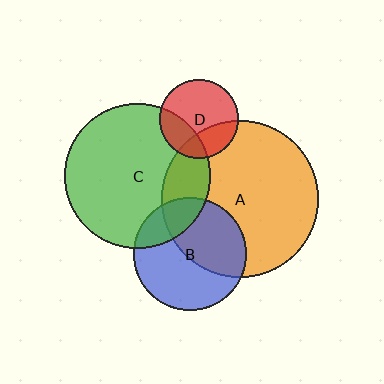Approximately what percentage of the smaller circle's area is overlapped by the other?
Approximately 25%.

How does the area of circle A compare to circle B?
Approximately 1.9 times.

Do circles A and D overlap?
Yes.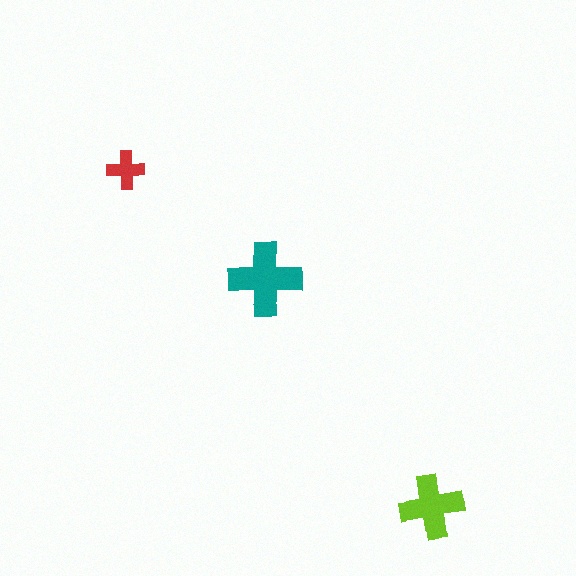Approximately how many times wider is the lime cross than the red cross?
About 1.5 times wider.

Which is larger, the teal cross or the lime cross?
The teal one.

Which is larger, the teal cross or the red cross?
The teal one.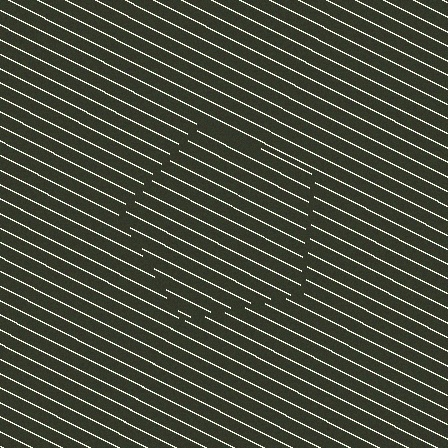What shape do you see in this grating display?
An illusory pentagon. The interior of the shape contains the same grating, shifted by half a period — the contour is defined by the phase discontinuity where line-ends from the inner and outer gratings abut.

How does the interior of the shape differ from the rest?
The interior of the shape contains the same grating, shifted by half a period — the contour is defined by the phase discontinuity where line-ends from the inner and outer gratings abut.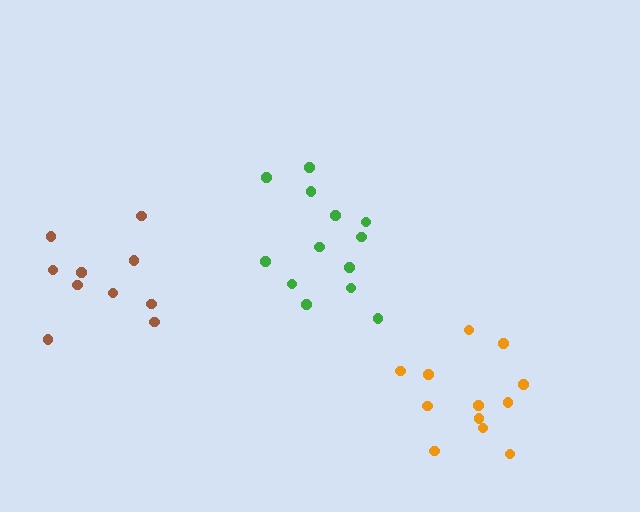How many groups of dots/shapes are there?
There are 3 groups.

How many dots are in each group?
Group 1: 12 dots, Group 2: 13 dots, Group 3: 10 dots (35 total).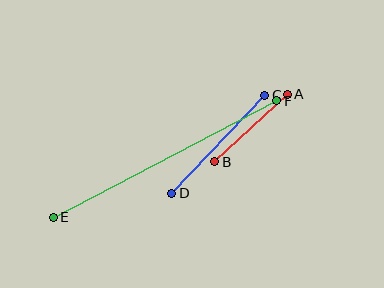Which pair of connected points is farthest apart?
Points E and F are farthest apart.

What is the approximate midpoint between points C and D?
The midpoint is at approximately (218, 144) pixels.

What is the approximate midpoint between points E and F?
The midpoint is at approximately (165, 159) pixels.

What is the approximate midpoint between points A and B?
The midpoint is at approximately (251, 128) pixels.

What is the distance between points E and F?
The distance is approximately 252 pixels.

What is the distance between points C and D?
The distance is approximately 135 pixels.